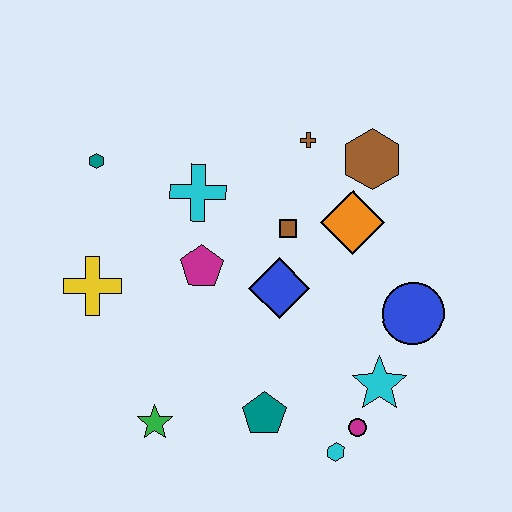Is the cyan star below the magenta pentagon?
Yes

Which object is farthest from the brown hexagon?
The green star is farthest from the brown hexagon.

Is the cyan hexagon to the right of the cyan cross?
Yes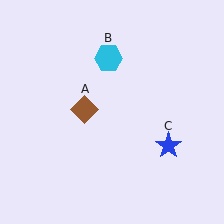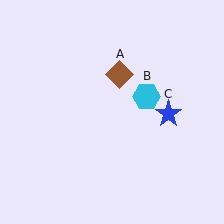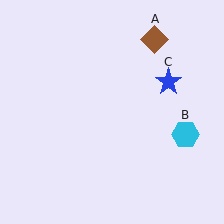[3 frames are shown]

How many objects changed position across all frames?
3 objects changed position: brown diamond (object A), cyan hexagon (object B), blue star (object C).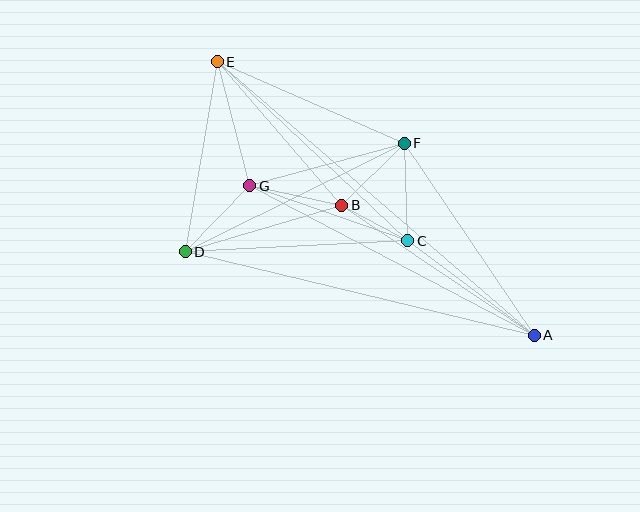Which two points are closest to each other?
Points B and C are closest to each other.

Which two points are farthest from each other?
Points A and E are farthest from each other.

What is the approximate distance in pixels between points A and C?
The distance between A and C is approximately 158 pixels.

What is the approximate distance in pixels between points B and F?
The distance between B and F is approximately 88 pixels.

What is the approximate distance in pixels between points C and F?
The distance between C and F is approximately 98 pixels.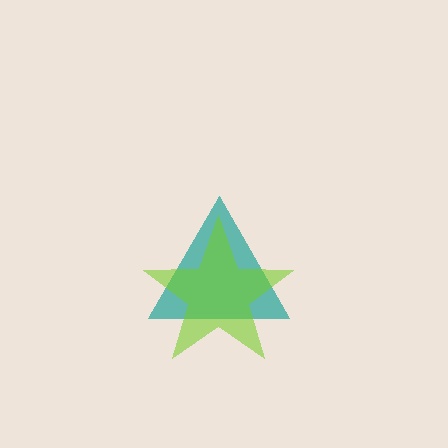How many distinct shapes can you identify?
There are 2 distinct shapes: a teal triangle, a lime star.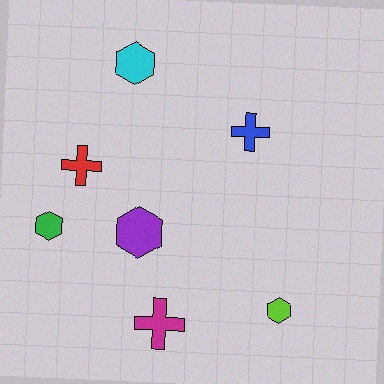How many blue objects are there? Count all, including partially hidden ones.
There is 1 blue object.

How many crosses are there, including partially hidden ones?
There are 3 crosses.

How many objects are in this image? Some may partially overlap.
There are 7 objects.